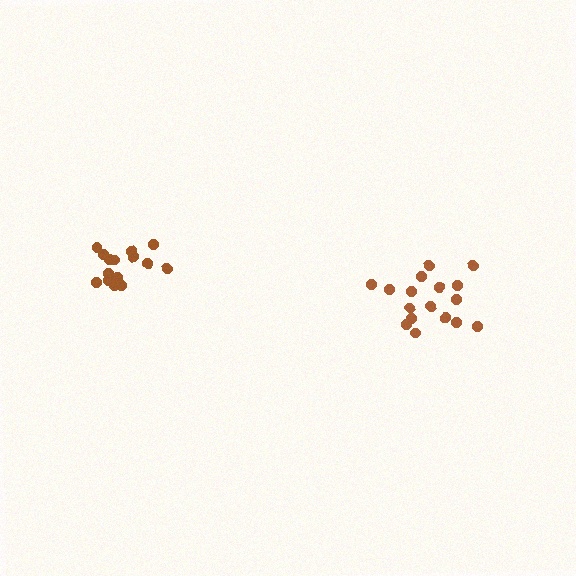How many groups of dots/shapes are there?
There are 2 groups.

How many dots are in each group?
Group 1: 17 dots, Group 2: 15 dots (32 total).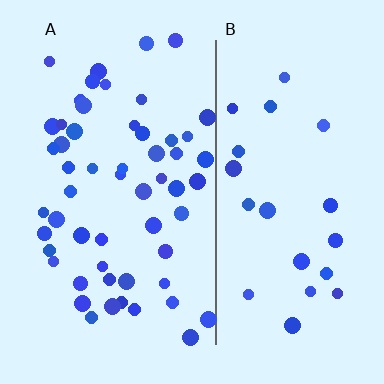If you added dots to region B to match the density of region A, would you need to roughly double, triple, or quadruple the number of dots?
Approximately double.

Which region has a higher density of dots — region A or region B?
A (the left).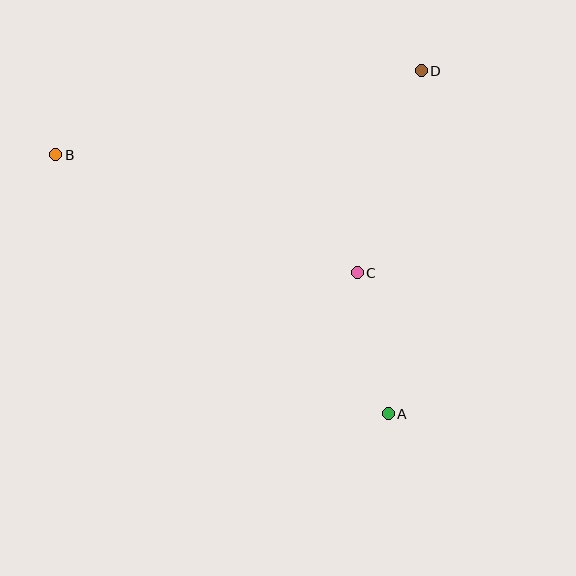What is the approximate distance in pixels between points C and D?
The distance between C and D is approximately 212 pixels.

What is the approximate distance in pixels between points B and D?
The distance between B and D is approximately 375 pixels.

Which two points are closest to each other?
Points A and C are closest to each other.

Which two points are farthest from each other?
Points A and B are farthest from each other.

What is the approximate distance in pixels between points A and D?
The distance between A and D is approximately 345 pixels.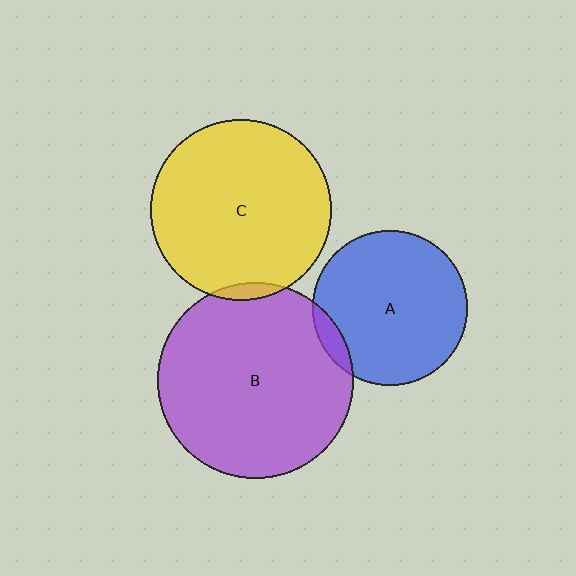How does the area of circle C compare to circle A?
Approximately 1.4 times.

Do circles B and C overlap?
Yes.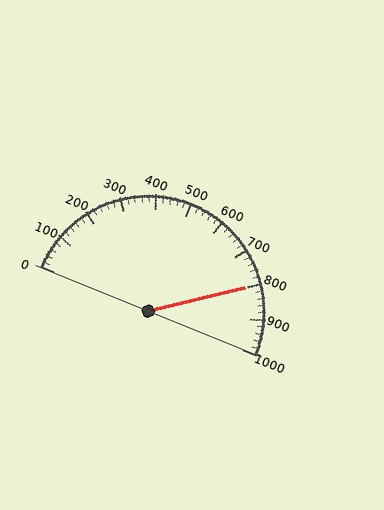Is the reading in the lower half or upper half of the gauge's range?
The reading is in the upper half of the range (0 to 1000).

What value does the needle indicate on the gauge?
The needle indicates approximately 800.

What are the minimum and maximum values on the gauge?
The gauge ranges from 0 to 1000.